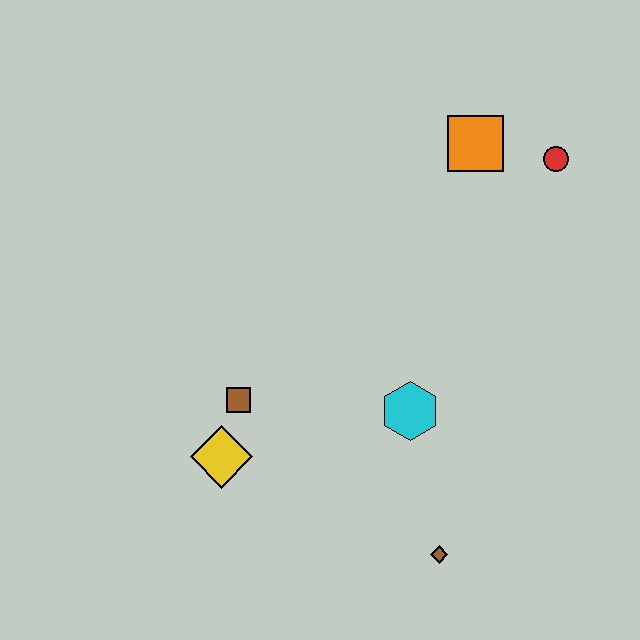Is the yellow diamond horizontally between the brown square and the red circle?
No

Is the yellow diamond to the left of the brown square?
Yes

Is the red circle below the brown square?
No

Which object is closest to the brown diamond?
The cyan hexagon is closest to the brown diamond.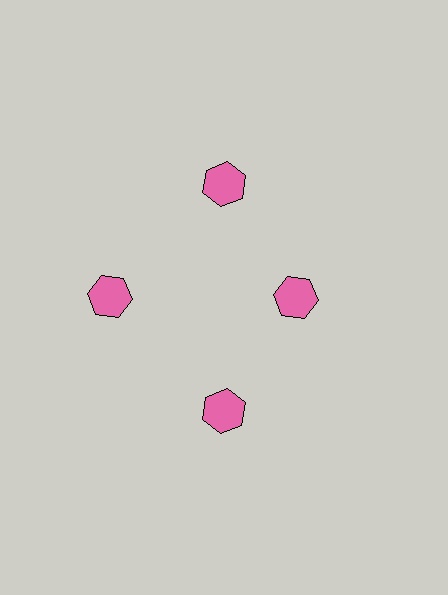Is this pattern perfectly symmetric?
No. The 4 pink hexagons are arranged in a ring, but one element near the 3 o'clock position is pulled inward toward the center, breaking the 4-fold rotational symmetry.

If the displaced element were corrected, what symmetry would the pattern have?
It would have 4-fold rotational symmetry — the pattern would map onto itself every 90 degrees.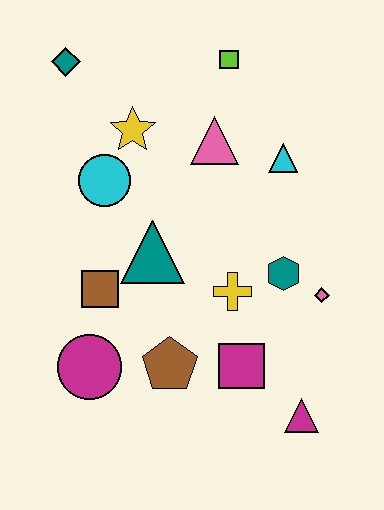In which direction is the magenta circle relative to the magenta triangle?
The magenta circle is to the left of the magenta triangle.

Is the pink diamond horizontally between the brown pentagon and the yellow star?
No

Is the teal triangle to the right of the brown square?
Yes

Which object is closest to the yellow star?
The cyan circle is closest to the yellow star.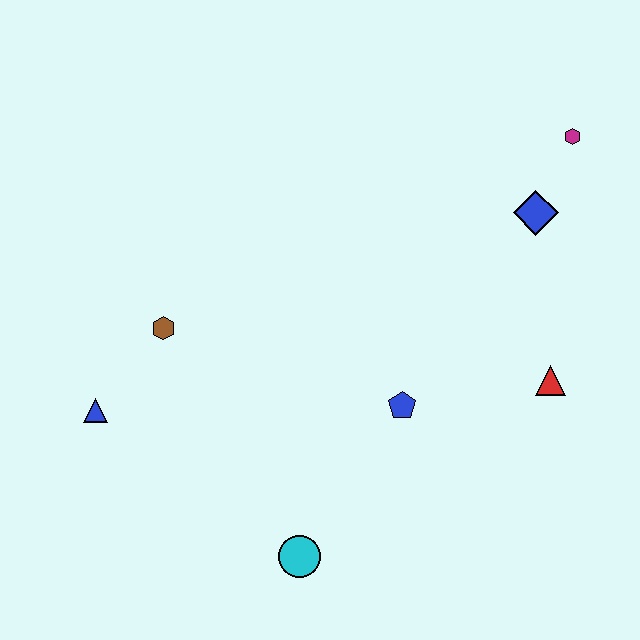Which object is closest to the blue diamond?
The magenta hexagon is closest to the blue diamond.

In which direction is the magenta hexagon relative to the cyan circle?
The magenta hexagon is above the cyan circle.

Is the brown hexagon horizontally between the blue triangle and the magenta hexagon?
Yes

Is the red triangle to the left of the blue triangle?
No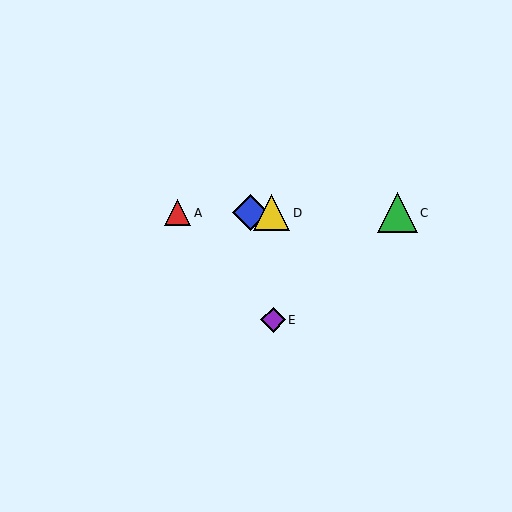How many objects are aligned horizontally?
4 objects (A, B, C, D) are aligned horizontally.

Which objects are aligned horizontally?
Objects A, B, C, D are aligned horizontally.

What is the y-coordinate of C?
Object C is at y≈213.